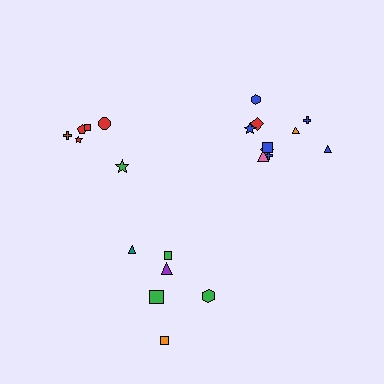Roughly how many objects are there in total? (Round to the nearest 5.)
Roughly 20 objects in total.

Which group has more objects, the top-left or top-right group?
The top-right group.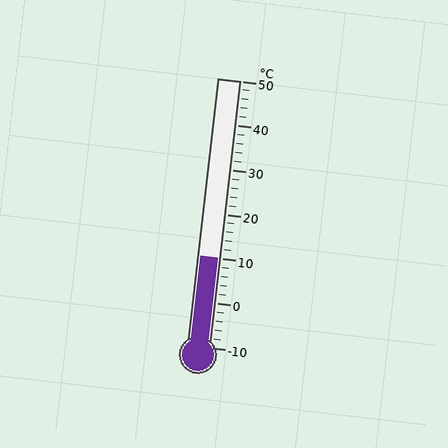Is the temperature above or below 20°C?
The temperature is below 20°C.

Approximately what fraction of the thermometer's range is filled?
The thermometer is filled to approximately 35% of its range.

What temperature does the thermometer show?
The thermometer shows approximately 10°C.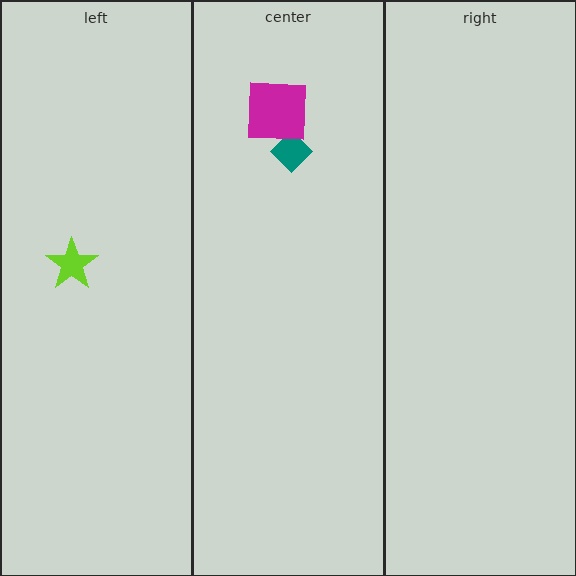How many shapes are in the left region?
1.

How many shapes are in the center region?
2.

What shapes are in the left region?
The lime star.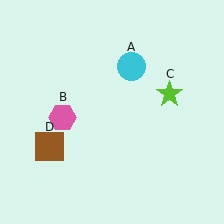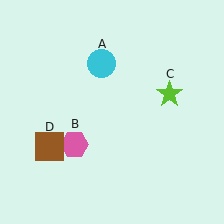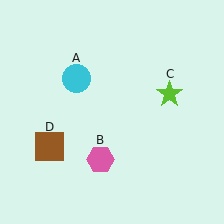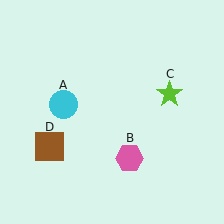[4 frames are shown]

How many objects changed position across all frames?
2 objects changed position: cyan circle (object A), pink hexagon (object B).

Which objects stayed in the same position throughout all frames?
Lime star (object C) and brown square (object D) remained stationary.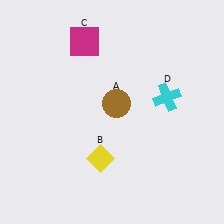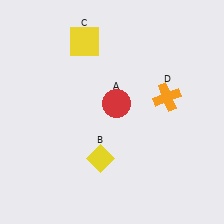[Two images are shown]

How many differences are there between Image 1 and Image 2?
There are 3 differences between the two images.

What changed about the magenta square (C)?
In Image 1, C is magenta. In Image 2, it changed to yellow.